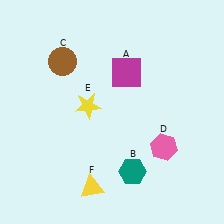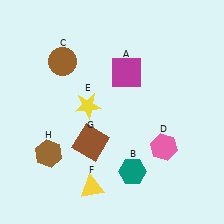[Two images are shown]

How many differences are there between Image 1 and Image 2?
There are 2 differences between the two images.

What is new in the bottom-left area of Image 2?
A brown hexagon (H) was added in the bottom-left area of Image 2.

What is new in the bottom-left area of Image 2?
A brown square (G) was added in the bottom-left area of Image 2.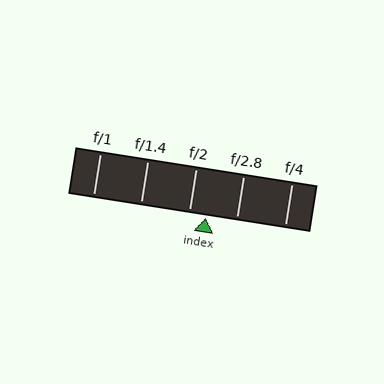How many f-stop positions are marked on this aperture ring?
There are 5 f-stop positions marked.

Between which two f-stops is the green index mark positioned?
The index mark is between f/2 and f/2.8.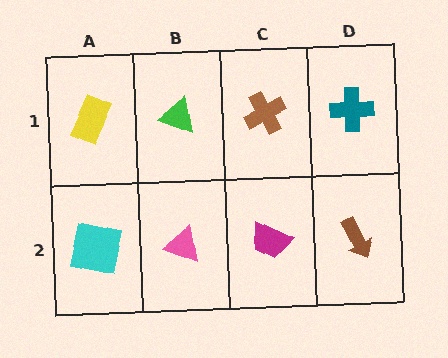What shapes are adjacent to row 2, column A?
A yellow rectangle (row 1, column A), a pink triangle (row 2, column B).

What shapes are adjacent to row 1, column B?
A pink triangle (row 2, column B), a yellow rectangle (row 1, column A), a brown cross (row 1, column C).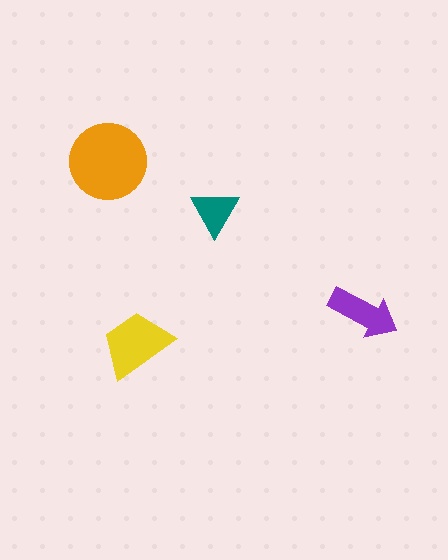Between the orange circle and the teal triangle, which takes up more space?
The orange circle.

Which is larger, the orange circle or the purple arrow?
The orange circle.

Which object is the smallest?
The teal triangle.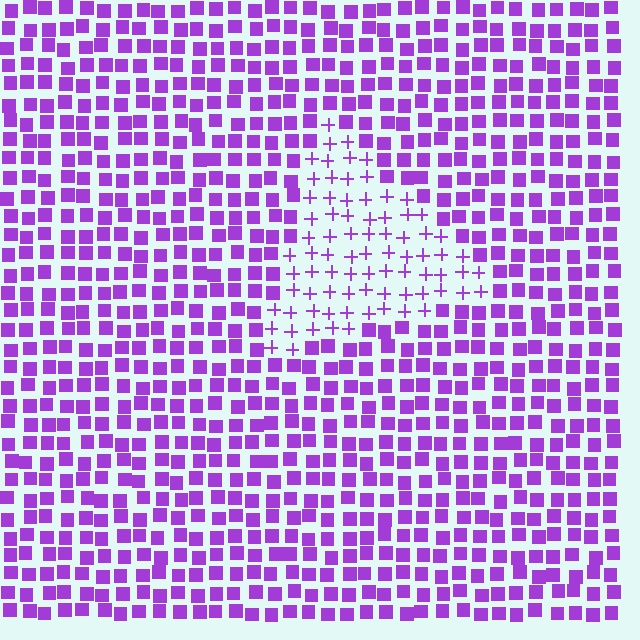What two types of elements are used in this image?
The image uses plus signs inside the triangle region and squares outside it.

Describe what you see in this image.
The image is filled with small purple elements arranged in a uniform grid. A triangle-shaped region contains plus signs, while the surrounding area contains squares. The boundary is defined purely by the change in element shape.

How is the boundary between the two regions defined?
The boundary is defined by a change in element shape: plus signs inside vs. squares outside. All elements share the same color and spacing.